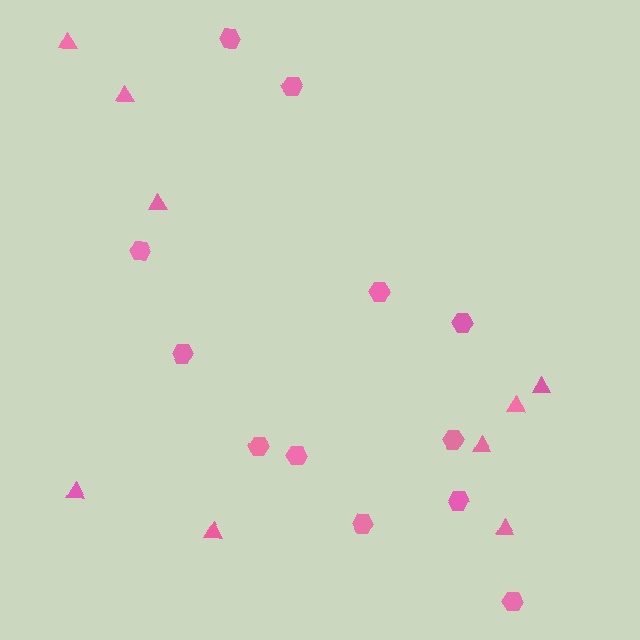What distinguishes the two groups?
There are 2 groups: one group of triangles (9) and one group of hexagons (12).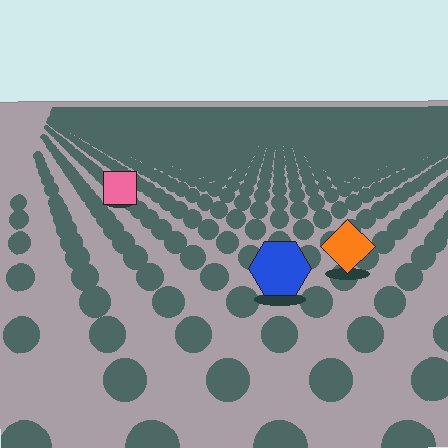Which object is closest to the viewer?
The blue hexagon is closest. The texture marks near it are larger and more spread out.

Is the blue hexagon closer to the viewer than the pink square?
Yes. The blue hexagon is closer — you can tell from the texture gradient: the ground texture is coarser near it.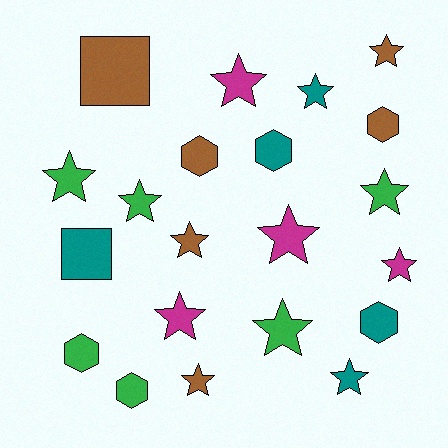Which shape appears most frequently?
Star, with 13 objects.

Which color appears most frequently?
Green, with 6 objects.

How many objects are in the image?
There are 21 objects.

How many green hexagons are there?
There are 2 green hexagons.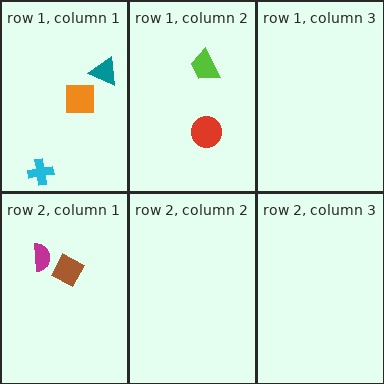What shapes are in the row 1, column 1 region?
The cyan cross, the orange square, the teal triangle.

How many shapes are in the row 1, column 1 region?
3.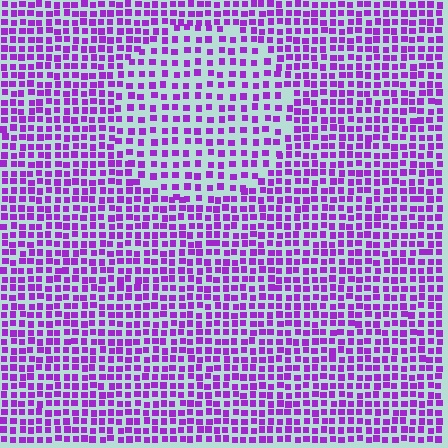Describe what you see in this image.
The image contains small purple elements arranged at two different densities. A circle-shaped region is visible where the elements are less densely packed than the surrounding area.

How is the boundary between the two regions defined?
The boundary is defined by a change in element density (approximately 1.6x ratio). All elements are the same color, size, and shape.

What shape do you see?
I see a circle.